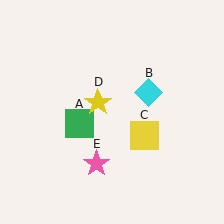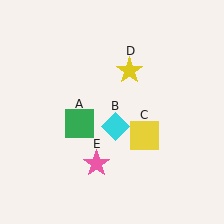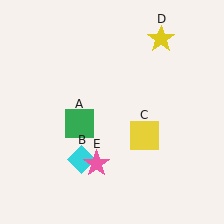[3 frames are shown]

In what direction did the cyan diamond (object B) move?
The cyan diamond (object B) moved down and to the left.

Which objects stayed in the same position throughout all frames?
Green square (object A) and yellow square (object C) and pink star (object E) remained stationary.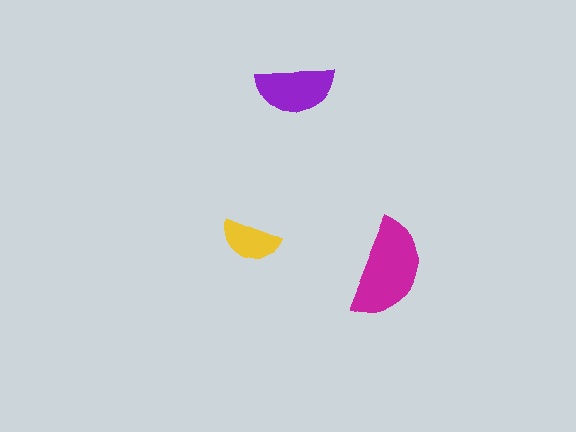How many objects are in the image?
There are 3 objects in the image.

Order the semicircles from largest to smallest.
the magenta one, the purple one, the yellow one.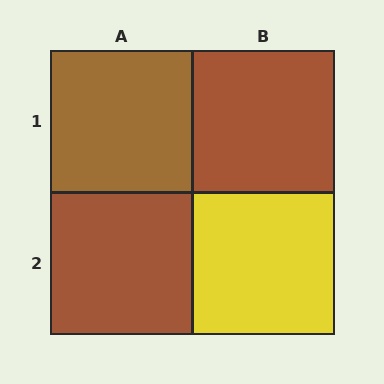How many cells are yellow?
1 cell is yellow.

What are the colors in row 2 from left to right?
Brown, yellow.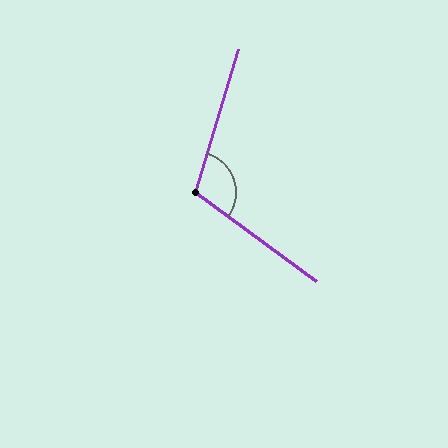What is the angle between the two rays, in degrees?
Approximately 110 degrees.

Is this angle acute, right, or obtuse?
It is obtuse.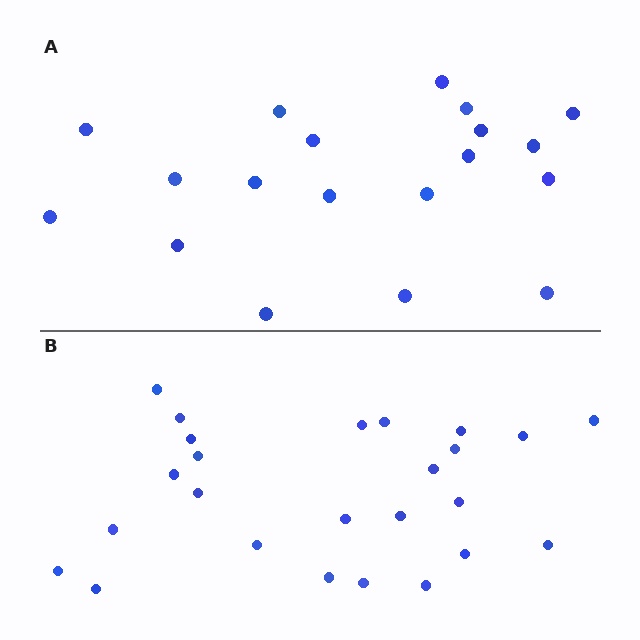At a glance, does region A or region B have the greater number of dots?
Region B (the bottom region) has more dots.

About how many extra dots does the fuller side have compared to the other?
Region B has about 6 more dots than region A.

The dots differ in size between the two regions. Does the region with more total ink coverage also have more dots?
No. Region A has more total ink coverage because its dots are larger, but region B actually contains more individual dots. Total area can be misleading — the number of items is what matters here.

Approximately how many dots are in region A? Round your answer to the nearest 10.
About 20 dots. (The exact count is 19, which rounds to 20.)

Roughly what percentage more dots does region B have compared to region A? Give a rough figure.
About 30% more.